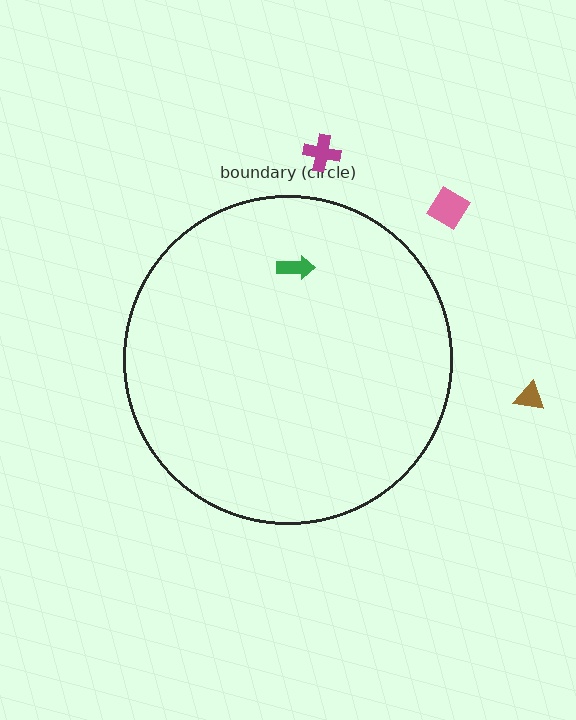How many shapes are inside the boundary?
1 inside, 3 outside.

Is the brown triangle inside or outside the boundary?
Outside.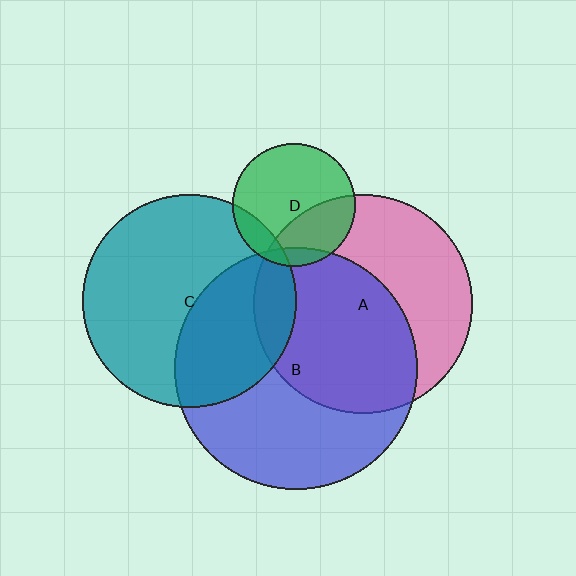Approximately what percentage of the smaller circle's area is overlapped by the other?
Approximately 15%.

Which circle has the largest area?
Circle B (blue).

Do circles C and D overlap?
Yes.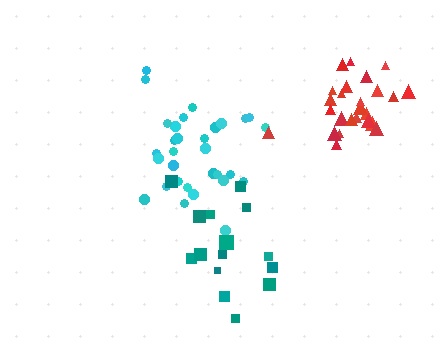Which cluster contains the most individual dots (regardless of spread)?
Cyan (31).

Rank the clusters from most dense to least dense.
red, cyan, teal.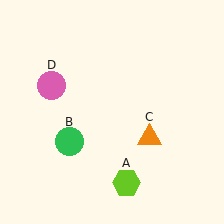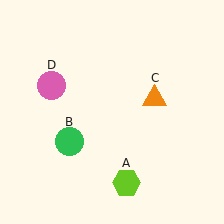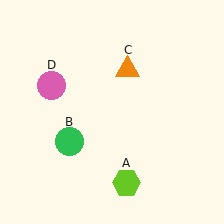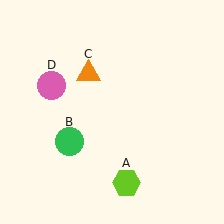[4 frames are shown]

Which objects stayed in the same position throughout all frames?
Lime hexagon (object A) and green circle (object B) and pink circle (object D) remained stationary.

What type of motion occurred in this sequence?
The orange triangle (object C) rotated counterclockwise around the center of the scene.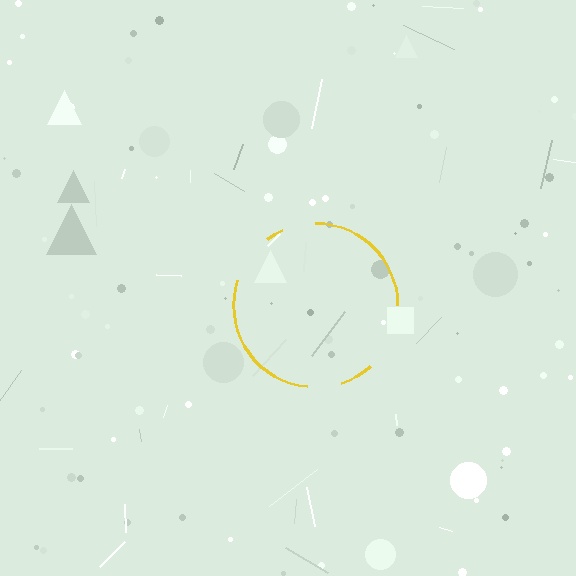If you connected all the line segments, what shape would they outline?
They would outline a circle.